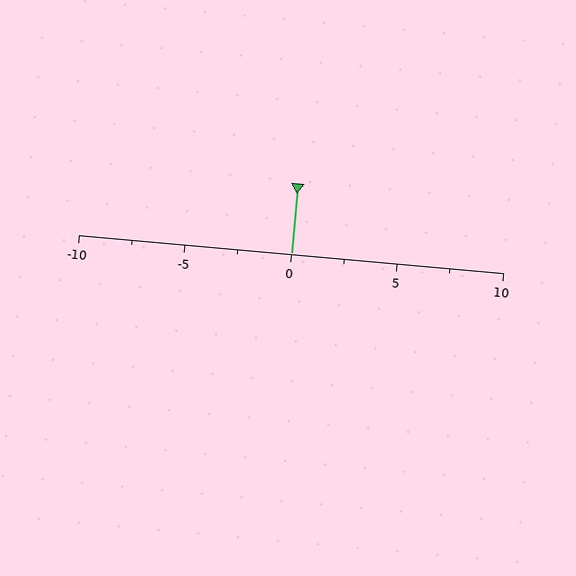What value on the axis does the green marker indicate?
The marker indicates approximately 0.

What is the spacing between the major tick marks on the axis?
The major ticks are spaced 5 apart.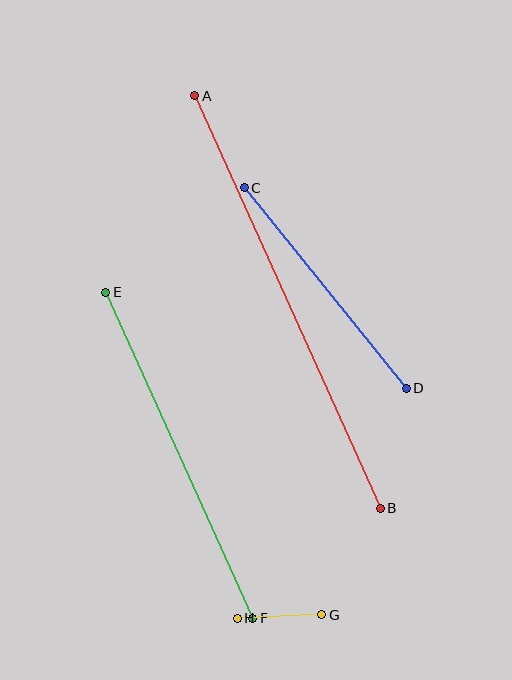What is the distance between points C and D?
The distance is approximately 258 pixels.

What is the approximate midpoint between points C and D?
The midpoint is at approximately (325, 288) pixels.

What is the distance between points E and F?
The distance is approximately 358 pixels.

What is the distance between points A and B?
The distance is approximately 452 pixels.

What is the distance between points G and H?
The distance is approximately 85 pixels.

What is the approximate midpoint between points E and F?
The midpoint is at approximately (179, 455) pixels.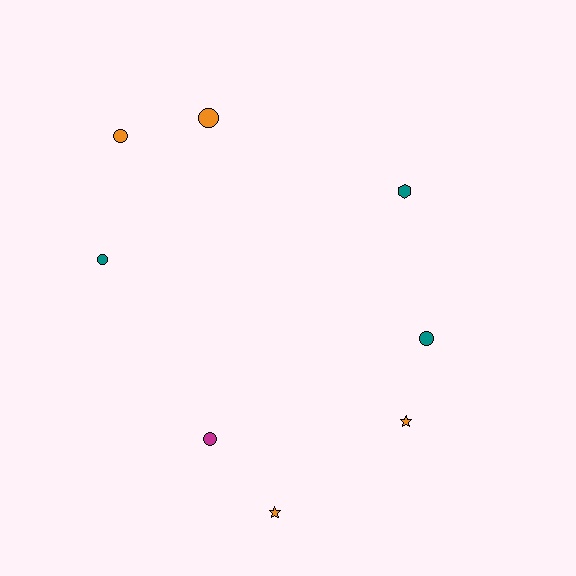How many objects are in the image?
There are 8 objects.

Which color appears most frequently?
Orange, with 4 objects.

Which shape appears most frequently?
Circle, with 5 objects.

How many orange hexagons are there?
There are no orange hexagons.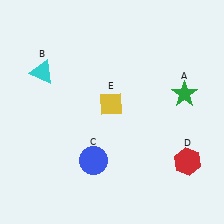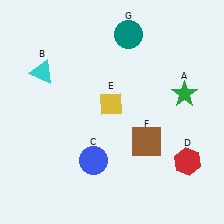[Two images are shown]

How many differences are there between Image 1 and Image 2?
There are 2 differences between the two images.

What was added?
A brown square (F), a teal circle (G) were added in Image 2.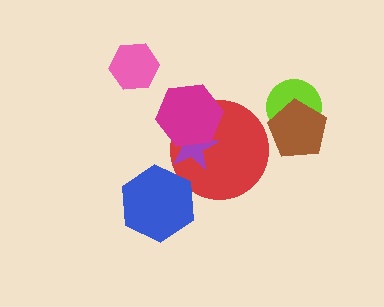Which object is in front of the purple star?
The magenta hexagon is in front of the purple star.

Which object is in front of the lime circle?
The brown pentagon is in front of the lime circle.